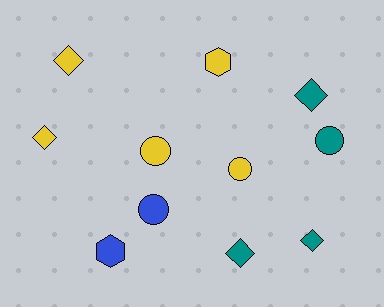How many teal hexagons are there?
There are no teal hexagons.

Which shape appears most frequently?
Diamond, with 5 objects.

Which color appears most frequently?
Yellow, with 5 objects.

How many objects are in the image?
There are 11 objects.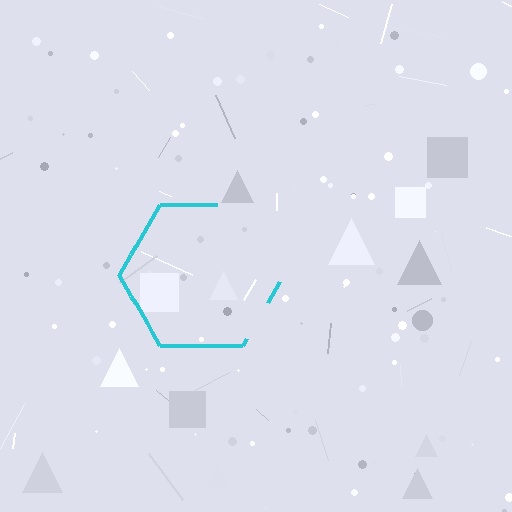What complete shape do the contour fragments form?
The contour fragments form a hexagon.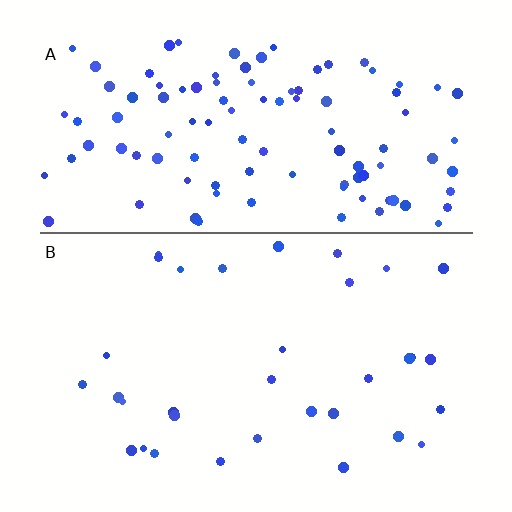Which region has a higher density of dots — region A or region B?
A (the top).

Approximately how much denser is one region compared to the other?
Approximately 3.2× — region A over region B.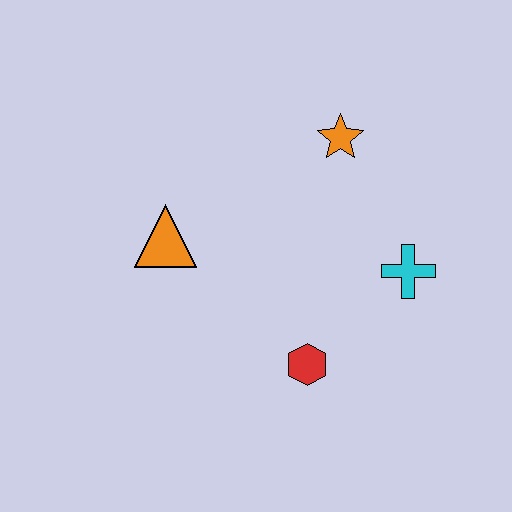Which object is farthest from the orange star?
The red hexagon is farthest from the orange star.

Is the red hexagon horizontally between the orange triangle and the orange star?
Yes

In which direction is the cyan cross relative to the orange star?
The cyan cross is below the orange star.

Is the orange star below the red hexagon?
No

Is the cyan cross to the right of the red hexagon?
Yes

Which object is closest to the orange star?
The cyan cross is closest to the orange star.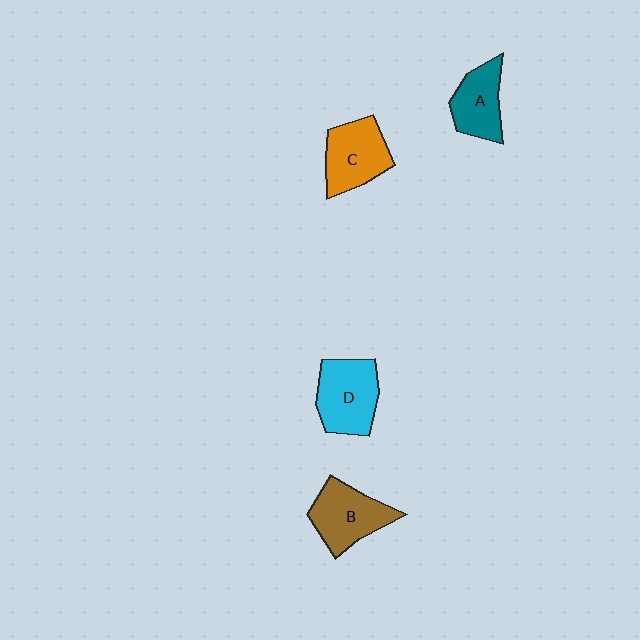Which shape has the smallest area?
Shape A (teal).